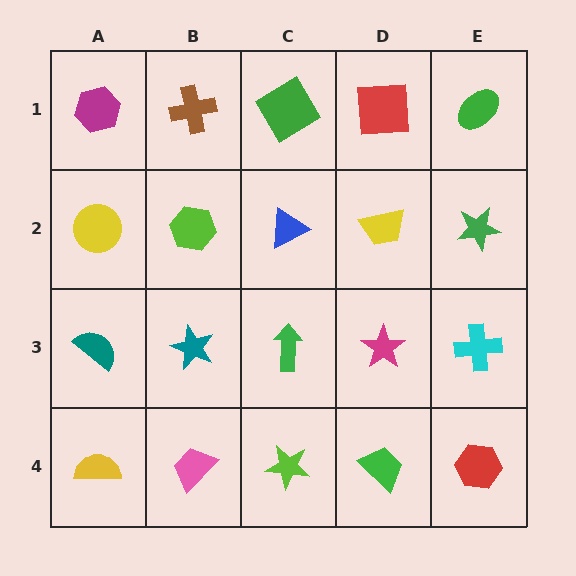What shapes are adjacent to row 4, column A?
A teal semicircle (row 3, column A), a pink trapezoid (row 4, column B).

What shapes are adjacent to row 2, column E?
A green ellipse (row 1, column E), a cyan cross (row 3, column E), a yellow trapezoid (row 2, column D).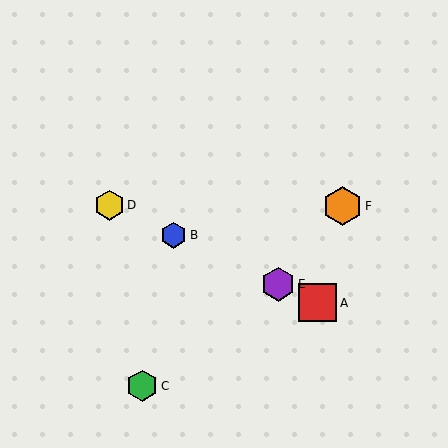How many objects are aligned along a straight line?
4 objects (A, B, D, E) are aligned along a straight line.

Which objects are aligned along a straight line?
Objects A, B, D, E are aligned along a straight line.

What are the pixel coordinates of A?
Object A is at (318, 303).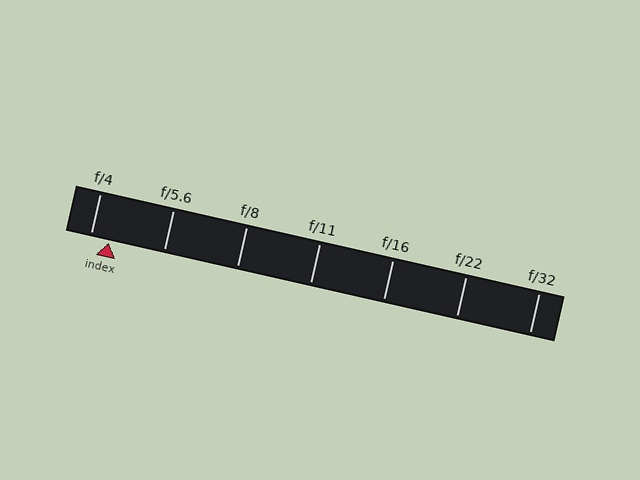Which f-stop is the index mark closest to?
The index mark is closest to f/4.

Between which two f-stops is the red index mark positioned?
The index mark is between f/4 and f/5.6.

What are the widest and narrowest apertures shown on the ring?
The widest aperture shown is f/4 and the narrowest is f/32.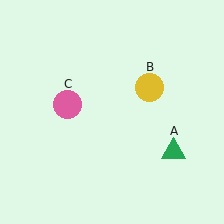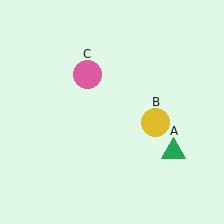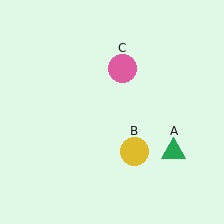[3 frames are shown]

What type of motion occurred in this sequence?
The yellow circle (object B), pink circle (object C) rotated clockwise around the center of the scene.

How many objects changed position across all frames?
2 objects changed position: yellow circle (object B), pink circle (object C).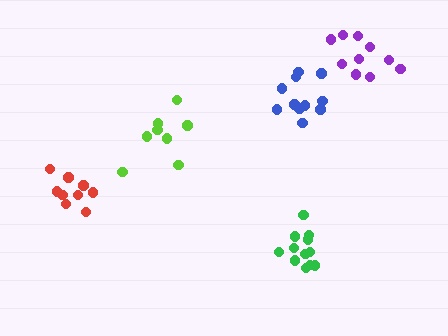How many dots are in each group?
Group 1: 12 dots, Group 2: 11 dots, Group 3: 9 dots, Group 4: 8 dots, Group 5: 11 dots (51 total).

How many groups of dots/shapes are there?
There are 5 groups.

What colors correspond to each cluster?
The clusters are colored: green, blue, red, lime, purple.